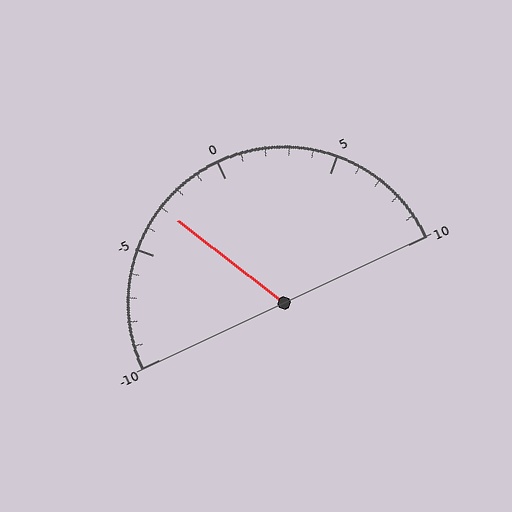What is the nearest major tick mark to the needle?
The nearest major tick mark is -5.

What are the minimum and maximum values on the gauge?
The gauge ranges from -10 to 10.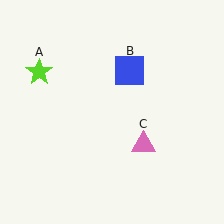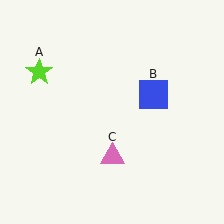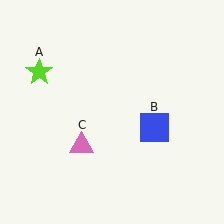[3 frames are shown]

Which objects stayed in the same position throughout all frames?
Lime star (object A) remained stationary.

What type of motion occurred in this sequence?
The blue square (object B), pink triangle (object C) rotated clockwise around the center of the scene.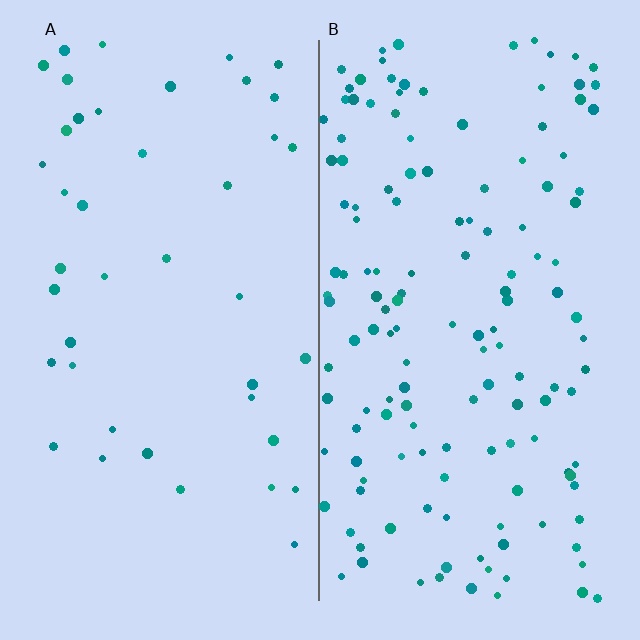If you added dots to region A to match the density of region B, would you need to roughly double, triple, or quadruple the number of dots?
Approximately triple.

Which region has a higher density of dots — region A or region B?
B (the right).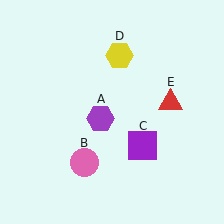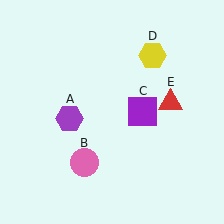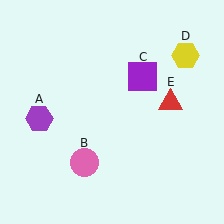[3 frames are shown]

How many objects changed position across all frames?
3 objects changed position: purple hexagon (object A), purple square (object C), yellow hexagon (object D).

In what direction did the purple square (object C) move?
The purple square (object C) moved up.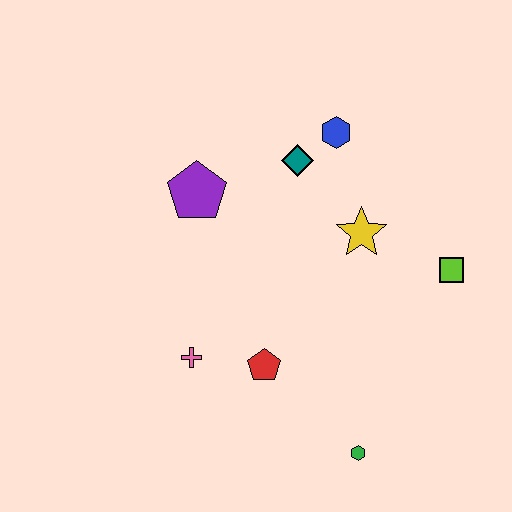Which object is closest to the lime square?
The yellow star is closest to the lime square.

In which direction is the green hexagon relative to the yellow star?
The green hexagon is below the yellow star.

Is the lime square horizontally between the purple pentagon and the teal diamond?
No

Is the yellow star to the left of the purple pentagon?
No